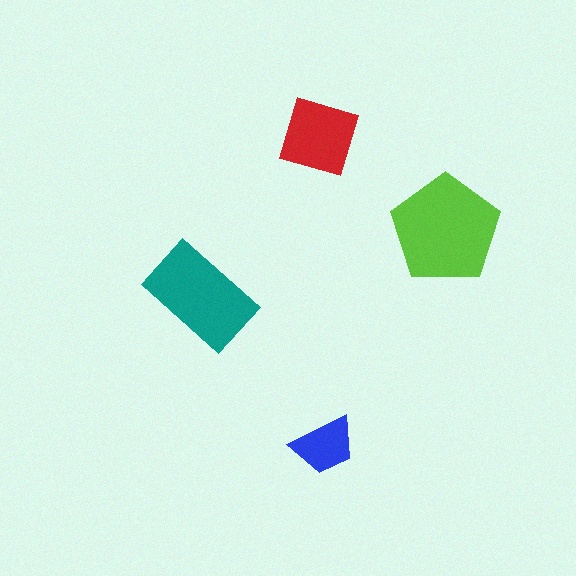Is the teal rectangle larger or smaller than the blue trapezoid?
Larger.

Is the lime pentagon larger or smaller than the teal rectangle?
Larger.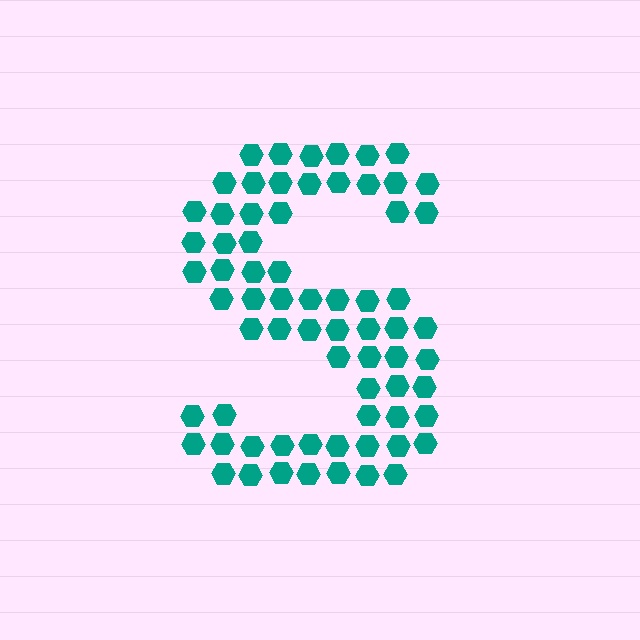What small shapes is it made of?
It is made of small hexagons.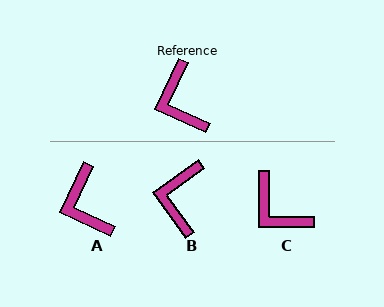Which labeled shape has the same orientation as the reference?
A.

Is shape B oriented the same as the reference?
No, it is off by about 29 degrees.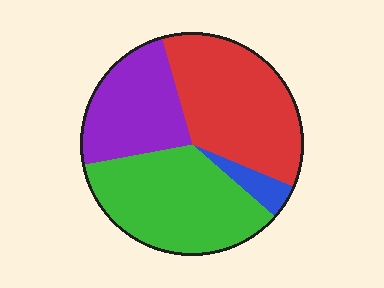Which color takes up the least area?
Blue, at roughly 5%.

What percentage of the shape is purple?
Purple takes up less than a quarter of the shape.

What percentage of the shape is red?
Red covers around 35% of the shape.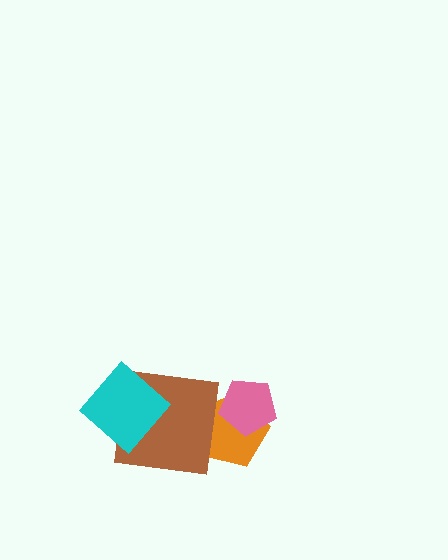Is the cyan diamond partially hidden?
No, no other shape covers it.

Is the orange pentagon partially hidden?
Yes, it is partially covered by another shape.